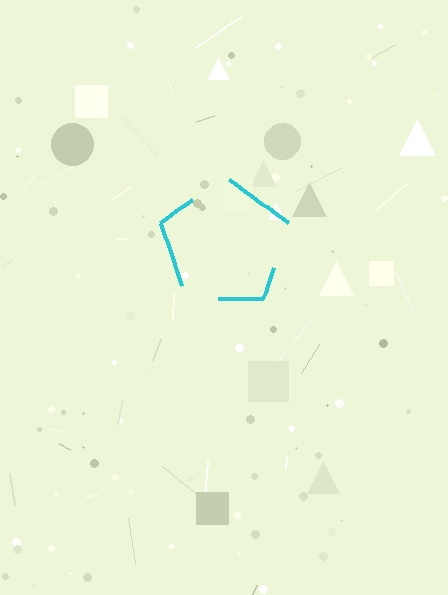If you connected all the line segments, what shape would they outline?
They would outline a pentagon.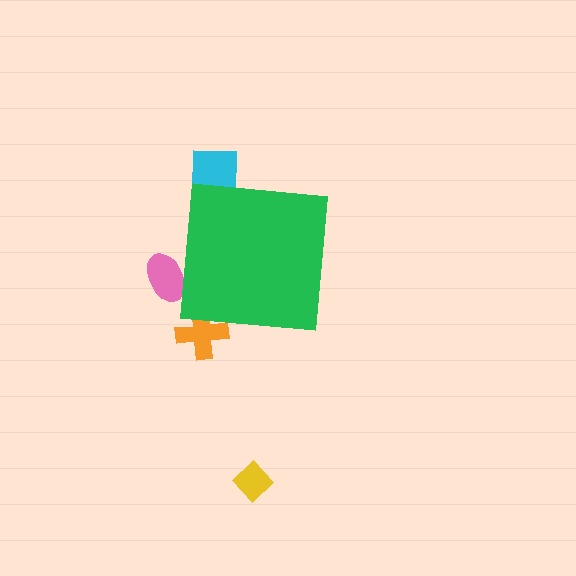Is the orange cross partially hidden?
Yes, the orange cross is partially hidden behind the green square.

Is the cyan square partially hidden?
Yes, the cyan square is partially hidden behind the green square.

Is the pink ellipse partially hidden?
Yes, the pink ellipse is partially hidden behind the green square.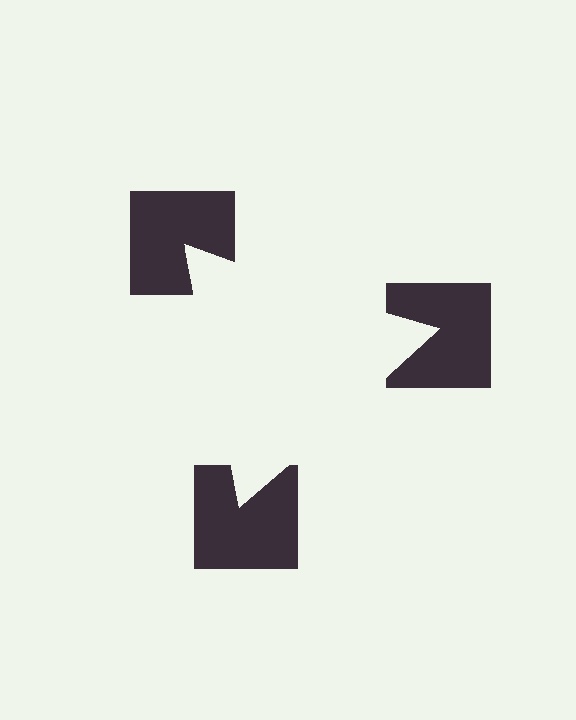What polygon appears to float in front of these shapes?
An illusory triangle — its edges are inferred from the aligned wedge cuts in the notched squares, not physically drawn.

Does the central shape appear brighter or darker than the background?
It typically appears slightly brighter than the background, even though no actual brightness change is drawn.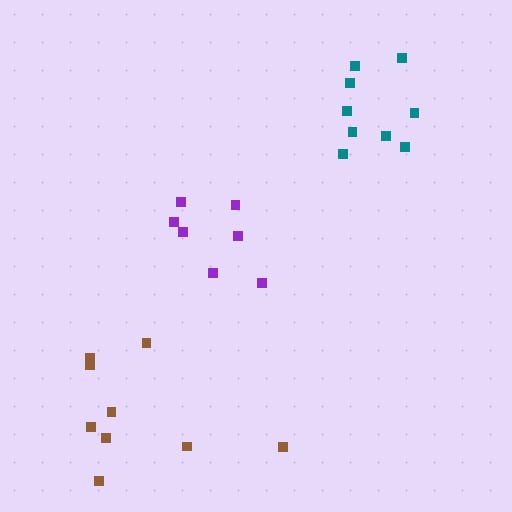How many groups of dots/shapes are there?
There are 3 groups.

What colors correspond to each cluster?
The clusters are colored: teal, purple, brown.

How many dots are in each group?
Group 1: 9 dots, Group 2: 7 dots, Group 3: 9 dots (25 total).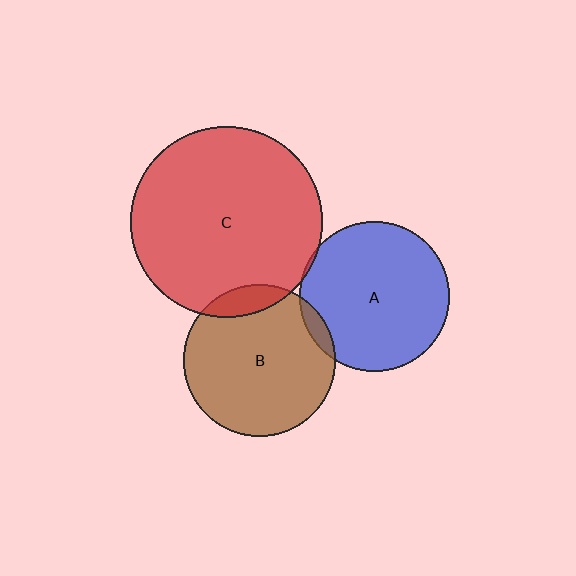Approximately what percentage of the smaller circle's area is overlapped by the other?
Approximately 5%.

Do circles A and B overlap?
Yes.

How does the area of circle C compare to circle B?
Approximately 1.6 times.